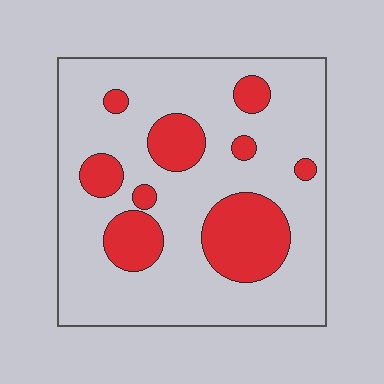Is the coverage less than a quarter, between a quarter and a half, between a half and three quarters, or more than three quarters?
Less than a quarter.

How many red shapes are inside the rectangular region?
9.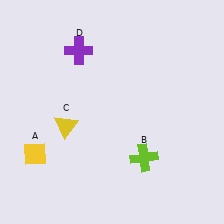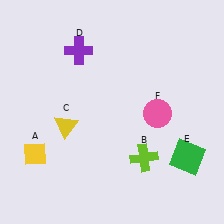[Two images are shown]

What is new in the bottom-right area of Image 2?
A pink circle (F) was added in the bottom-right area of Image 2.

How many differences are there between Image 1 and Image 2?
There are 2 differences between the two images.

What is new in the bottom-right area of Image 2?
A green square (E) was added in the bottom-right area of Image 2.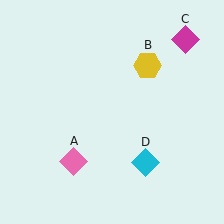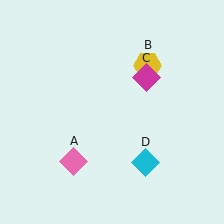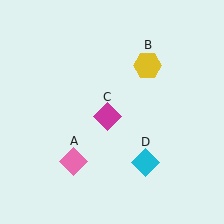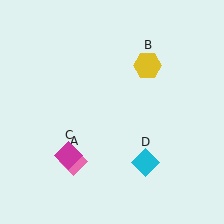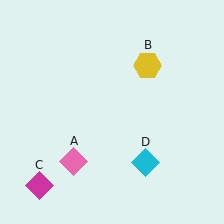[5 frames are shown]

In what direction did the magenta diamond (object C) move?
The magenta diamond (object C) moved down and to the left.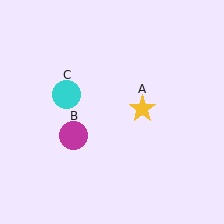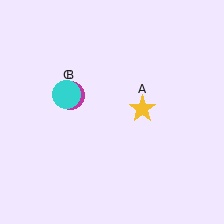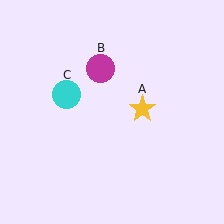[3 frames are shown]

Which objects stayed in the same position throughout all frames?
Yellow star (object A) and cyan circle (object C) remained stationary.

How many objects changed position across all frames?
1 object changed position: magenta circle (object B).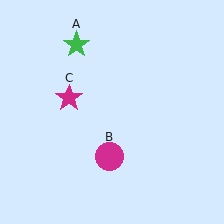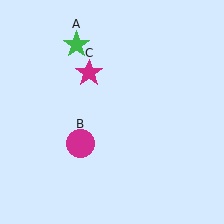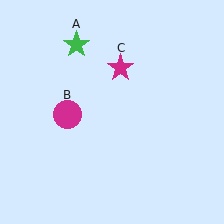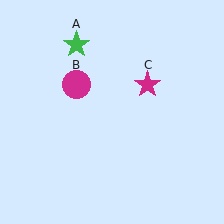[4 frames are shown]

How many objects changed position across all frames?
2 objects changed position: magenta circle (object B), magenta star (object C).